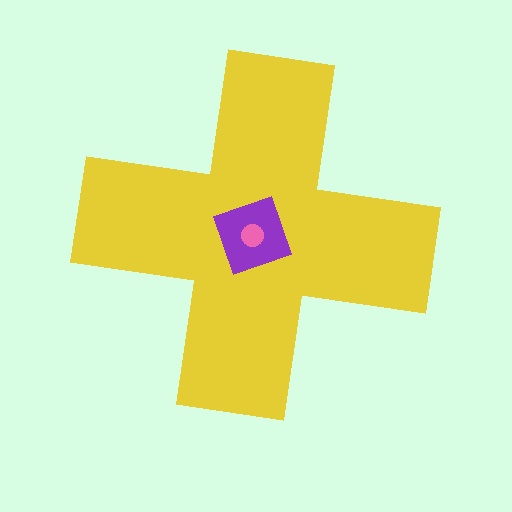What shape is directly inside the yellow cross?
The purple diamond.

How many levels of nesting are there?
3.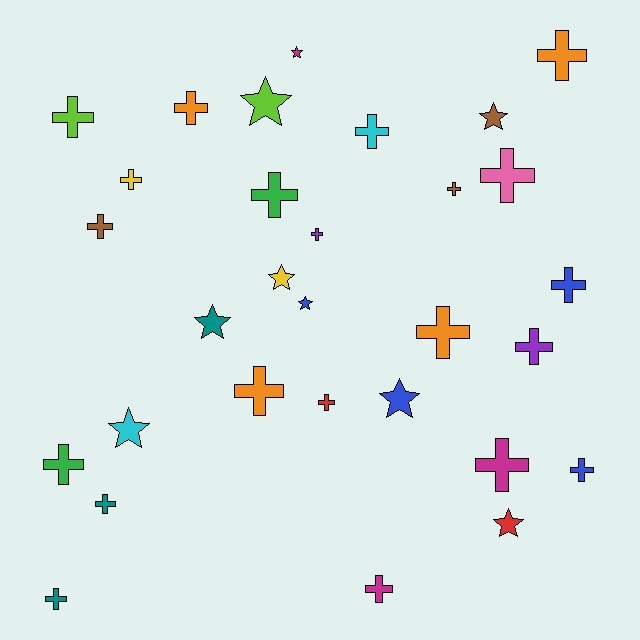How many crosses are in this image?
There are 21 crosses.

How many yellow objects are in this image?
There are 2 yellow objects.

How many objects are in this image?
There are 30 objects.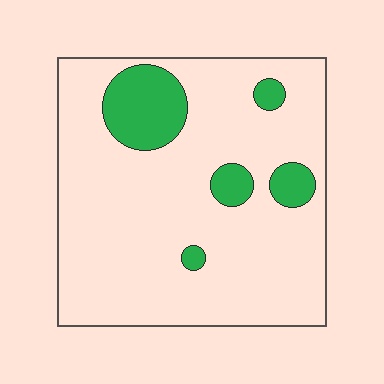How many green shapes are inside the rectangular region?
5.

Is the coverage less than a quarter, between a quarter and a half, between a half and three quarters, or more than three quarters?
Less than a quarter.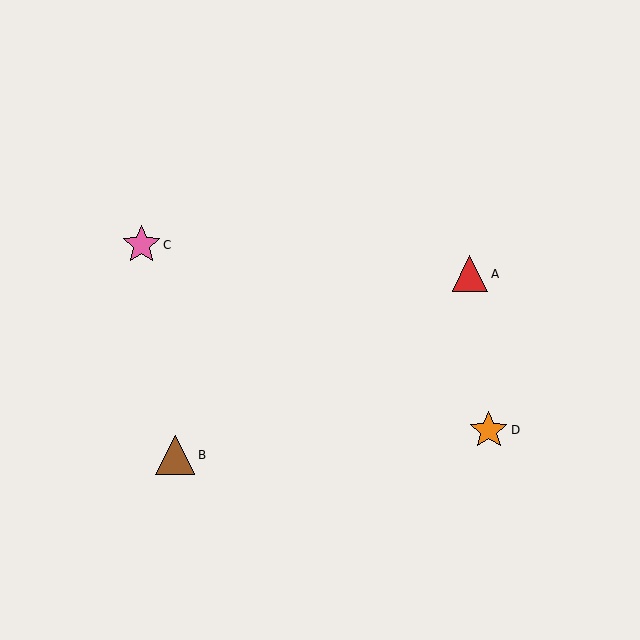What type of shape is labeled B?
Shape B is a brown triangle.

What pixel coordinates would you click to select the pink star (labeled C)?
Click at (141, 245) to select the pink star C.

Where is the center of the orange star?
The center of the orange star is at (489, 430).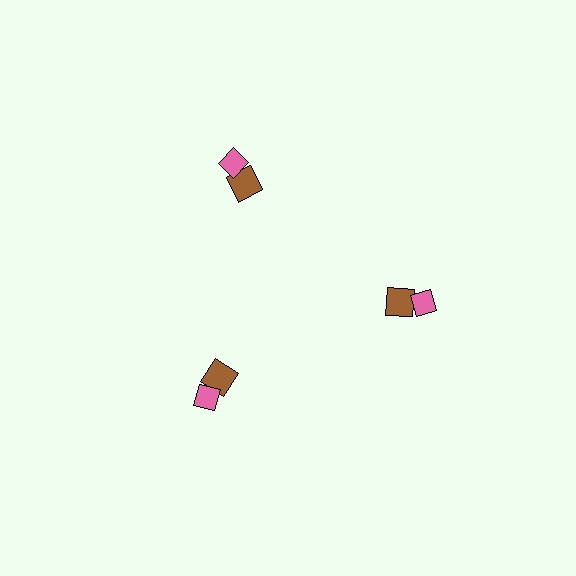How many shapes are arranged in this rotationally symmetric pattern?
There are 6 shapes, arranged in 3 groups of 2.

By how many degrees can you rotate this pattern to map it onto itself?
The pattern maps onto itself every 120 degrees of rotation.